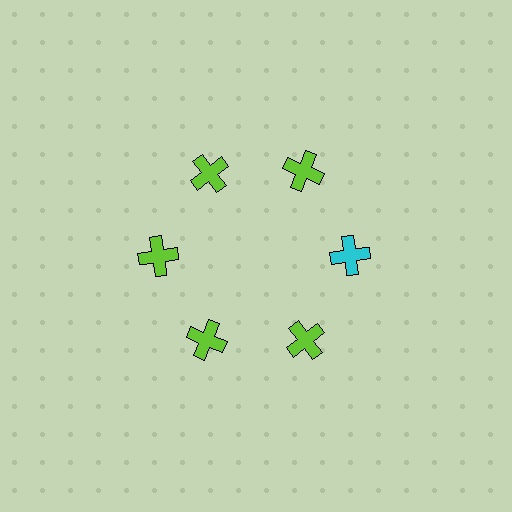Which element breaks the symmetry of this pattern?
The cyan cross at roughly the 3 o'clock position breaks the symmetry. All other shapes are lime crosses.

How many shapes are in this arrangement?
There are 6 shapes arranged in a ring pattern.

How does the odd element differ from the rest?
It has a different color: cyan instead of lime.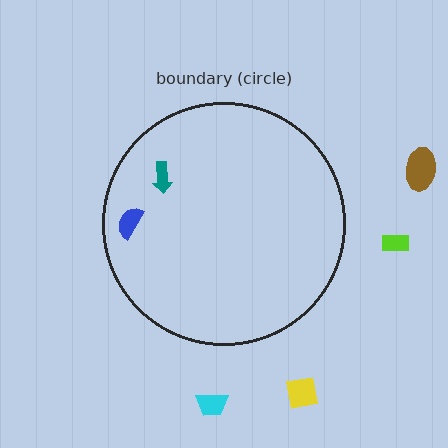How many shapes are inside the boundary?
2 inside, 4 outside.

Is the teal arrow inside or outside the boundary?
Inside.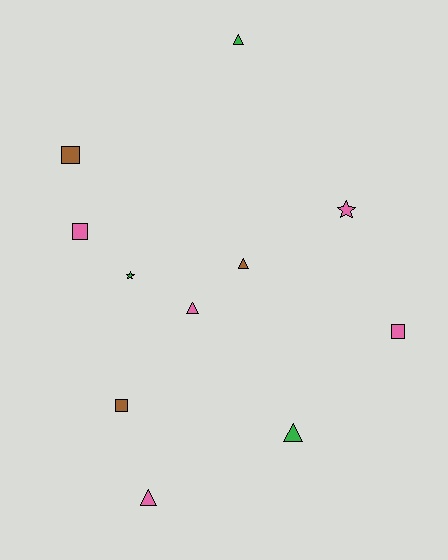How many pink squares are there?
There are 2 pink squares.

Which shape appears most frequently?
Triangle, with 5 objects.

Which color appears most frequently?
Pink, with 5 objects.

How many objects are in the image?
There are 11 objects.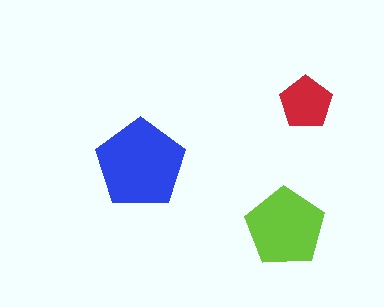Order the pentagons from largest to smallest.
the blue one, the lime one, the red one.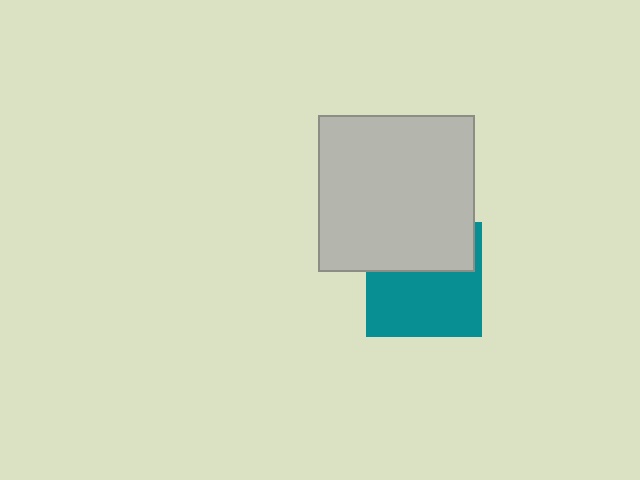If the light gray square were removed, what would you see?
You would see the complete teal square.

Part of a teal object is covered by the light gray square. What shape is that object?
It is a square.